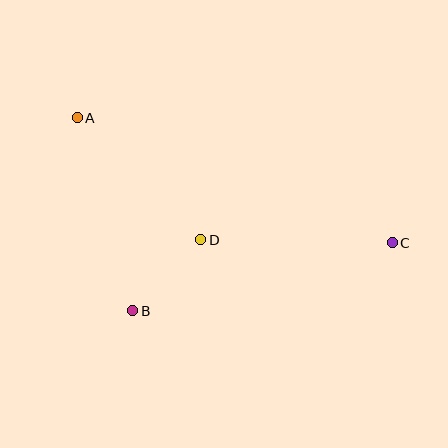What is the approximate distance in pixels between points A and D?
The distance between A and D is approximately 174 pixels.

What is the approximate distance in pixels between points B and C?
The distance between B and C is approximately 268 pixels.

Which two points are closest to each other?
Points B and D are closest to each other.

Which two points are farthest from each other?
Points A and C are farthest from each other.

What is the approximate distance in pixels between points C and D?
The distance between C and D is approximately 192 pixels.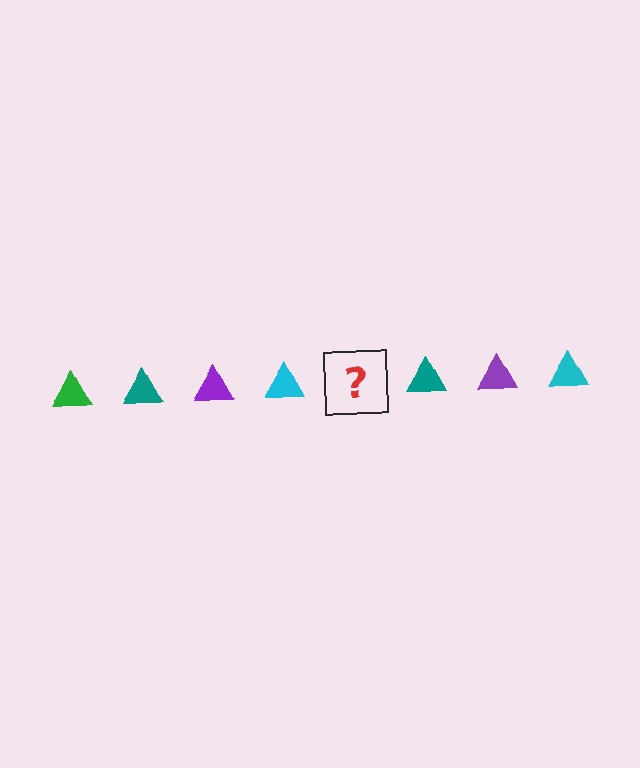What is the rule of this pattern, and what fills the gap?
The rule is that the pattern cycles through green, teal, purple, cyan triangles. The gap should be filled with a green triangle.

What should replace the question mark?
The question mark should be replaced with a green triangle.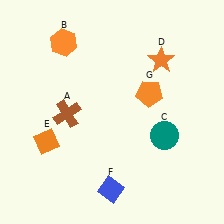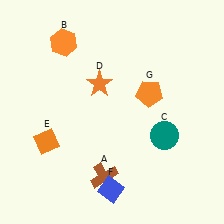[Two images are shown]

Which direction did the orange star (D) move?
The orange star (D) moved left.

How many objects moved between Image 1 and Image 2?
2 objects moved between the two images.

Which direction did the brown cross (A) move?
The brown cross (A) moved down.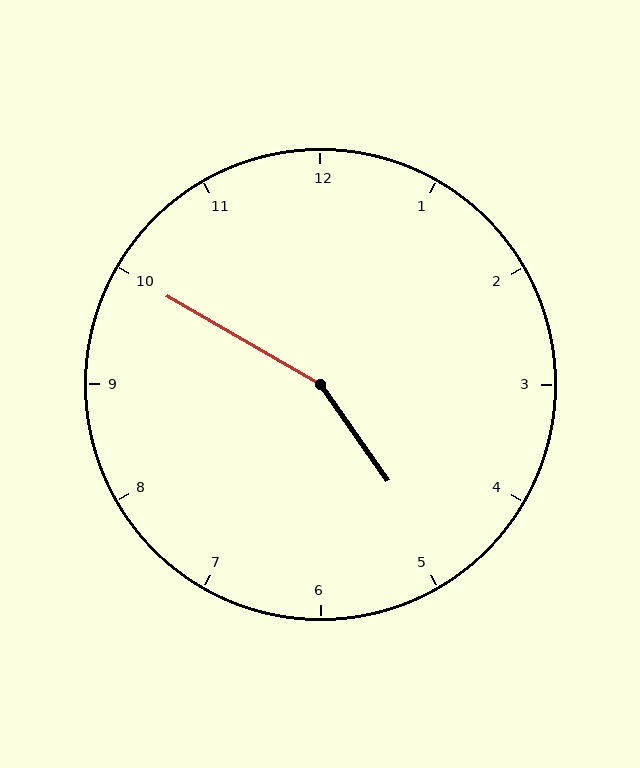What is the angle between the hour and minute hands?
Approximately 155 degrees.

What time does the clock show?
4:50.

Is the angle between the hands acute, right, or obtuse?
It is obtuse.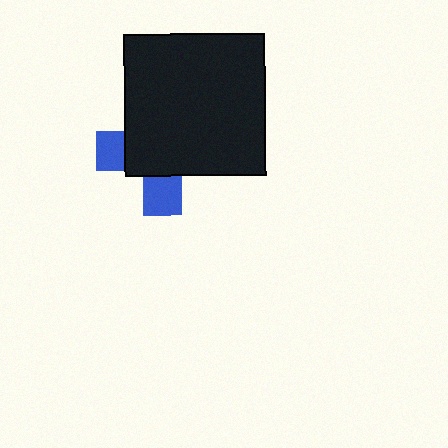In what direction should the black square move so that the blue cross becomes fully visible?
The black square should move toward the upper-right. That is the shortest direction to clear the overlap and leave the blue cross fully visible.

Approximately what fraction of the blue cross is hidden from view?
Roughly 69% of the blue cross is hidden behind the black square.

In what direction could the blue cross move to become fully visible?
The blue cross could move toward the lower-left. That would shift it out from behind the black square entirely.